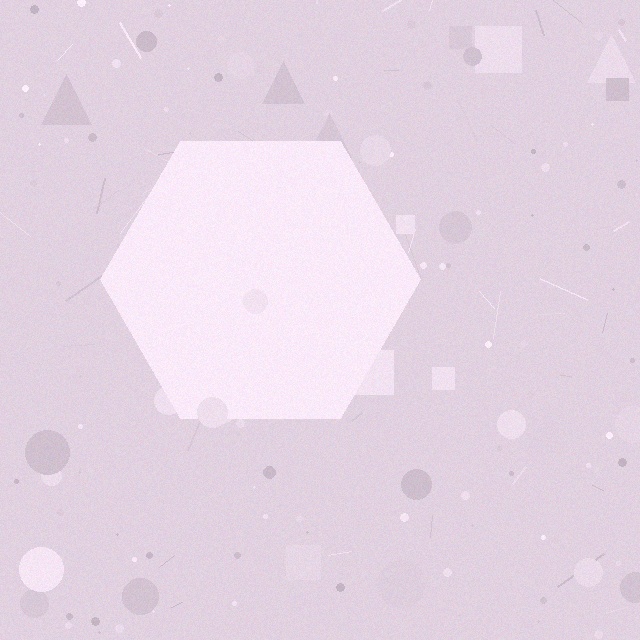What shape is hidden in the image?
A hexagon is hidden in the image.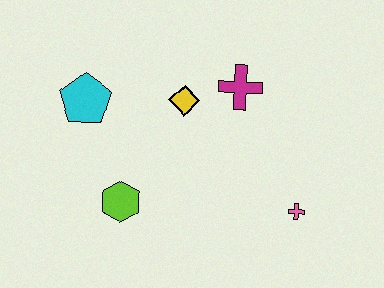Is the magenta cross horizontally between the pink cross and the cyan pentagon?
Yes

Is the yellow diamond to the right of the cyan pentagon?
Yes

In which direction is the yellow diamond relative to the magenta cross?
The yellow diamond is to the left of the magenta cross.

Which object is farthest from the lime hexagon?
The pink cross is farthest from the lime hexagon.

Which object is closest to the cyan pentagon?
The yellow diamond is closest to the cyan pentagon.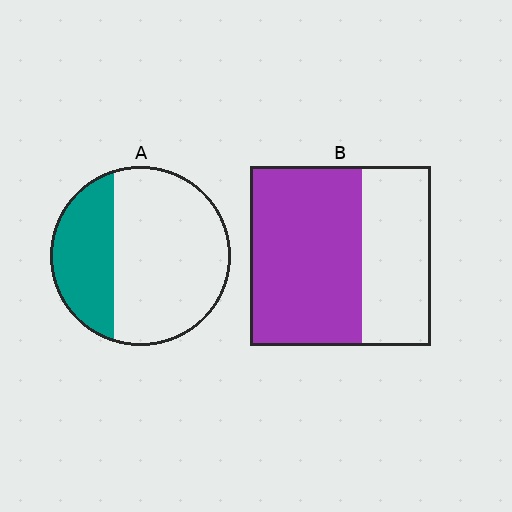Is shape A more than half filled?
No.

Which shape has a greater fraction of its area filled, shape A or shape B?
Shape B.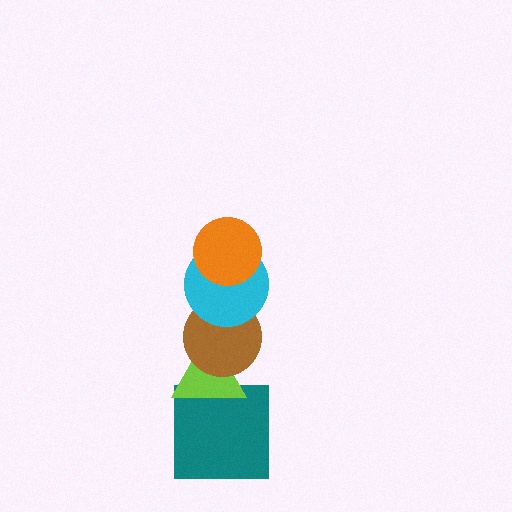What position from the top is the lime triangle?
The lime triangle is 4th from the top.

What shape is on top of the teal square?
The lime triangle is on top of the teal square.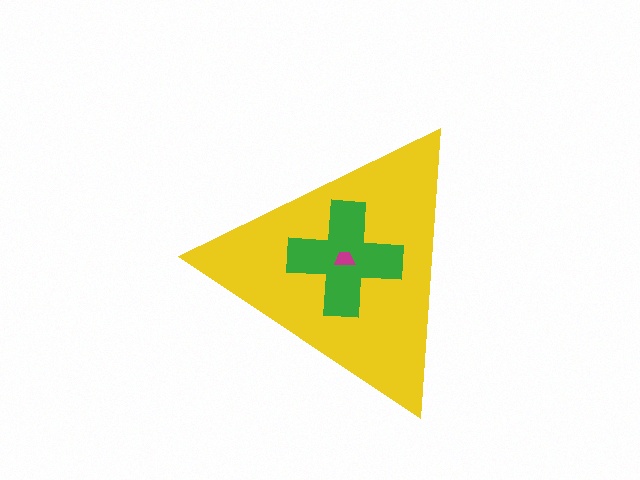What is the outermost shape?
The yellow triangle.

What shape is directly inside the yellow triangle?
The green cross.